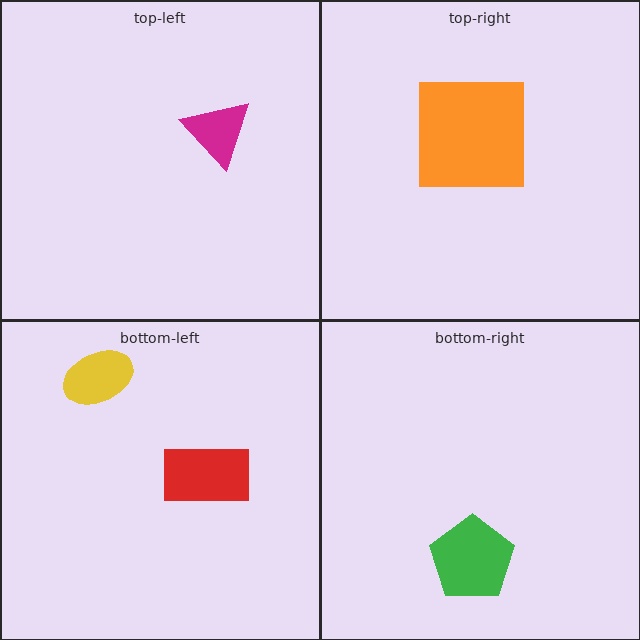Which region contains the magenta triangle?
The top-left region.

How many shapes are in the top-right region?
1.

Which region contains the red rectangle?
The bottom-left region.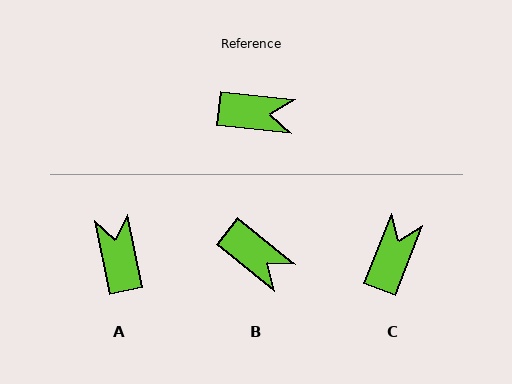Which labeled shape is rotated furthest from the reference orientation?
A, about 107 degrees away.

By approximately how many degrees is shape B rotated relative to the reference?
Approximately 33 degrees clockwise.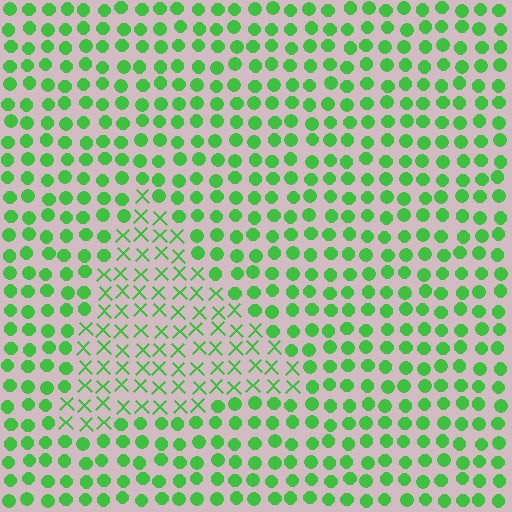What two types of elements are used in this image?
The image uses X marks inside the triangle region and circles outside it.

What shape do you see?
I see a triangle.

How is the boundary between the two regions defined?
The boundary is defined by a change in element shape: X marks inside vs. circles outside. All elements share the same color and spacing.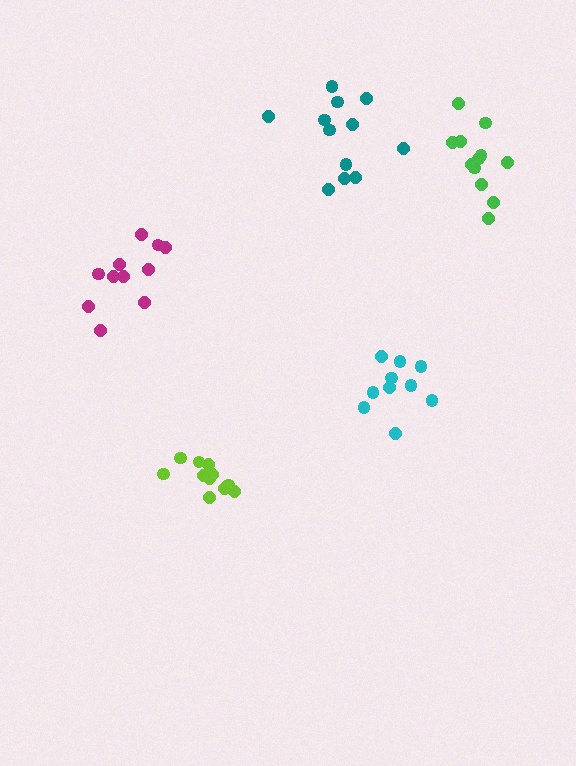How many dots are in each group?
Group 1: 12 dots, Group 2: 12 dots, Group 3: 11 dots, Group 4: 11 dots, Group 5: 10 dots (56 total).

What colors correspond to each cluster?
The clusters are colored: teal, green, magenta, lime, cyan.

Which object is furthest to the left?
The magenta cluster is leftmost.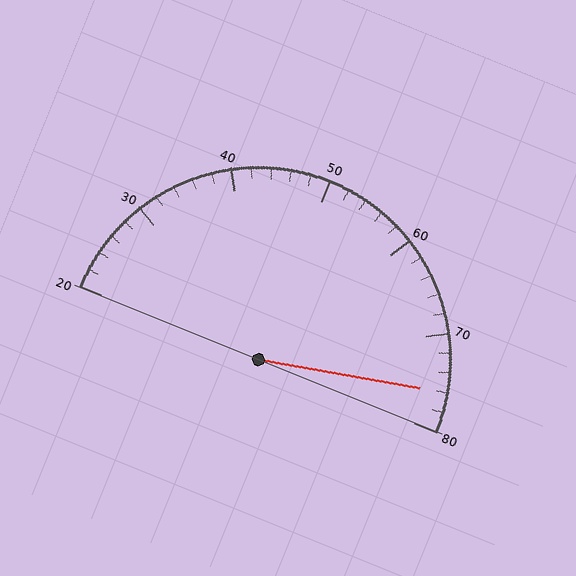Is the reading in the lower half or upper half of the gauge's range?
The reading is in the upper half of the range (20 to 80).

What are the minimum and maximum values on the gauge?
The gauge ranges from 20 to 80.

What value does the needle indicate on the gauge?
The needle indicates approximately 76.